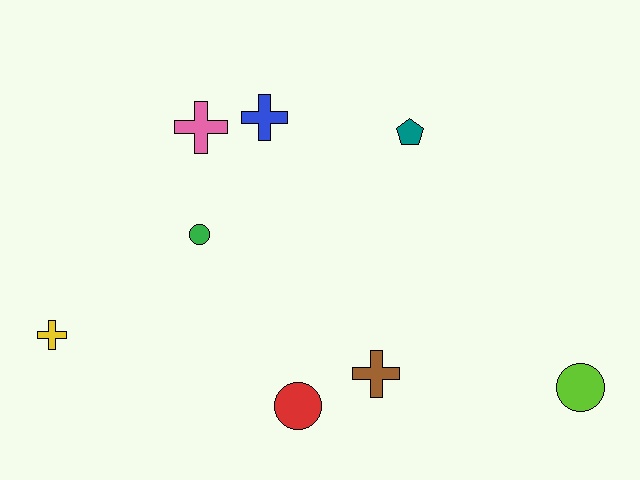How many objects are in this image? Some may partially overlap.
There are 8 objects.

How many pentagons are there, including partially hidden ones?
There is 1 pentagon.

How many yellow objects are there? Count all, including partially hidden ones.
There is 1 yellow object.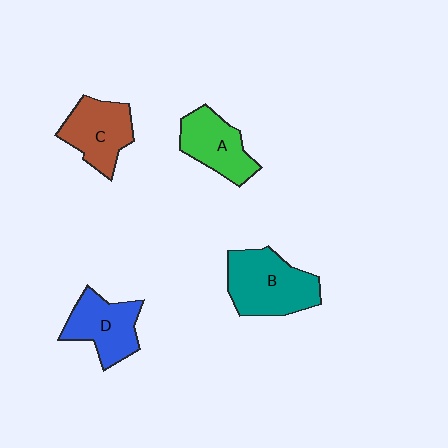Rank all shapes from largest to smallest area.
From largest to smallest: B (teal), C (brown), D (blue), A (green).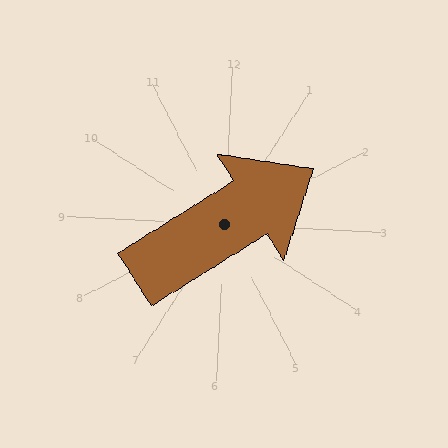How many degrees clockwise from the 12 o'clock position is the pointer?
Approximately 55 degrees.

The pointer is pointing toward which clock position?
Roughly 2 o'clock.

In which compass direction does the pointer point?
Northeast.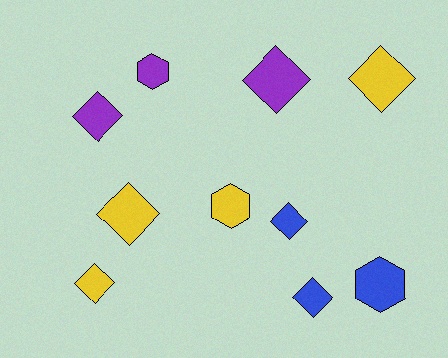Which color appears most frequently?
Yellow, with 4 objects.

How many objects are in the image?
There are 10 objects.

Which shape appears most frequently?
Diamond, with 7 objects.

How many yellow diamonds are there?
There are 3 yellow diamonds.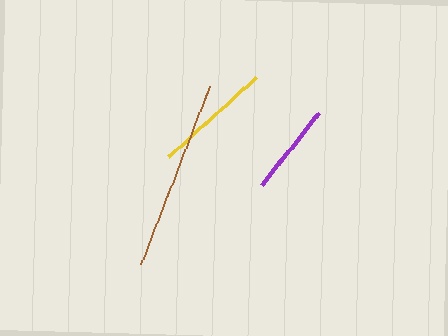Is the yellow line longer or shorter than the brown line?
The brown line is longer than the yellow line.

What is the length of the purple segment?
The purple segment is approximately 93 pixels long.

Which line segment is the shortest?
The purple line is the shortest at approximately 93 pixels.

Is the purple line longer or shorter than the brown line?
The brown line is longer than the purple line.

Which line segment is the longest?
The brown line is the longest at approximately 191 pixels.